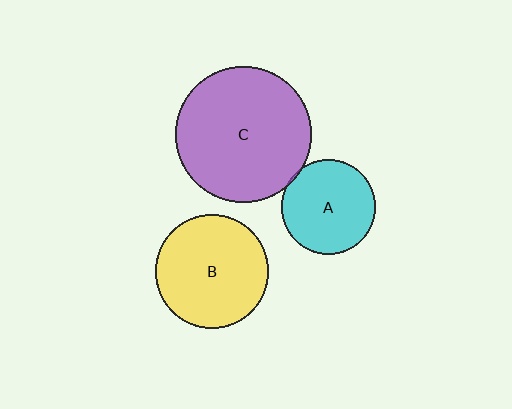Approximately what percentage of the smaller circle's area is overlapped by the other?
Approximately 5%.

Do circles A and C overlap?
Yes.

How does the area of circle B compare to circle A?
Approximately 1.5 times.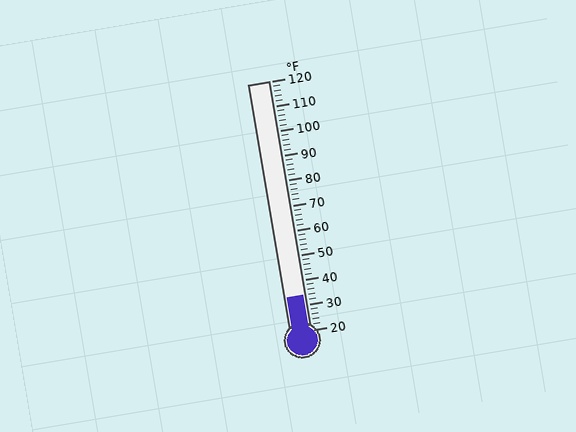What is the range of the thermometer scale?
The thermometer scale ranges from 20°F to 120°F.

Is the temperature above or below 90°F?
The temperature is below 90°F.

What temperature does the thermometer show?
The thermometer shows approximately 34°F.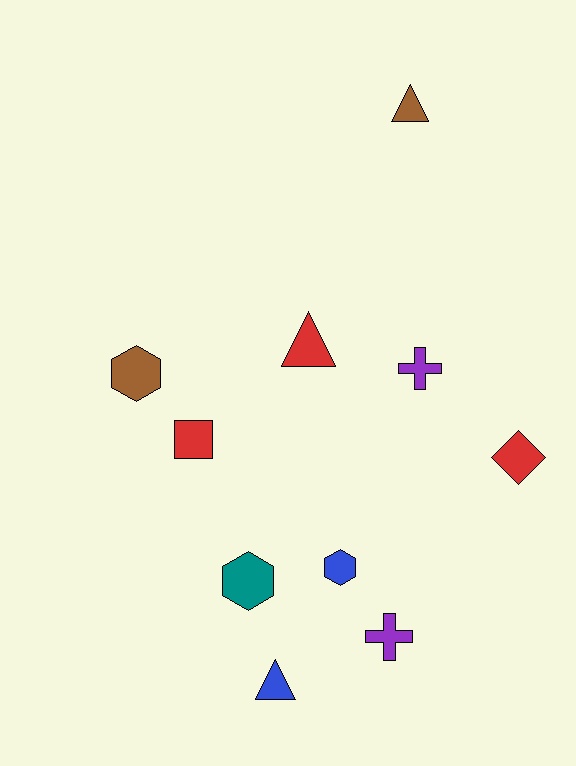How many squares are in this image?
There is 1 square.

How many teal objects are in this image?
There is 1 teal object.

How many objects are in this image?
There are 10 objects.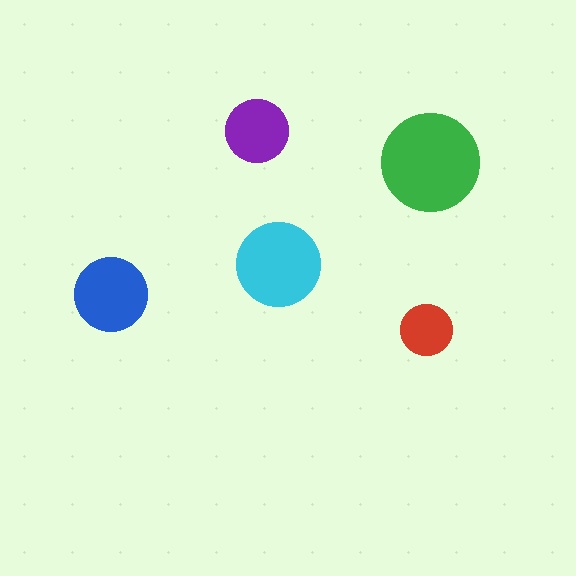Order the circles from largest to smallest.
the green one, the cyan one, the blue one, the purple one, the red one.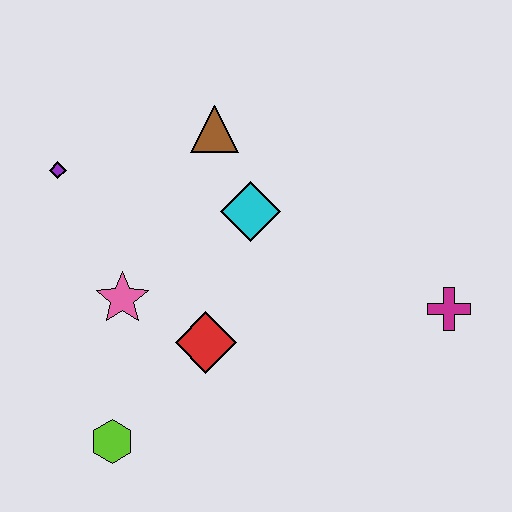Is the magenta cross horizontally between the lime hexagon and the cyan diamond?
No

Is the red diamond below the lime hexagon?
No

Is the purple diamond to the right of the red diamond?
No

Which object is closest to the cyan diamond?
The brown triangle is closest to the cyan diamond.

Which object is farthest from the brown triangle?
The lime hexagon is farthest from the brown triangle.